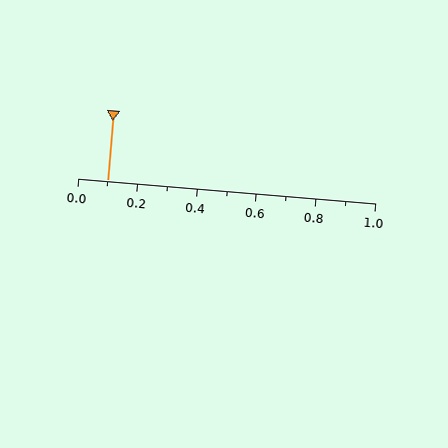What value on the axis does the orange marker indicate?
The marker indicates approximately 0.1.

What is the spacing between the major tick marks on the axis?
The major ticks are spaced 0.2 apart.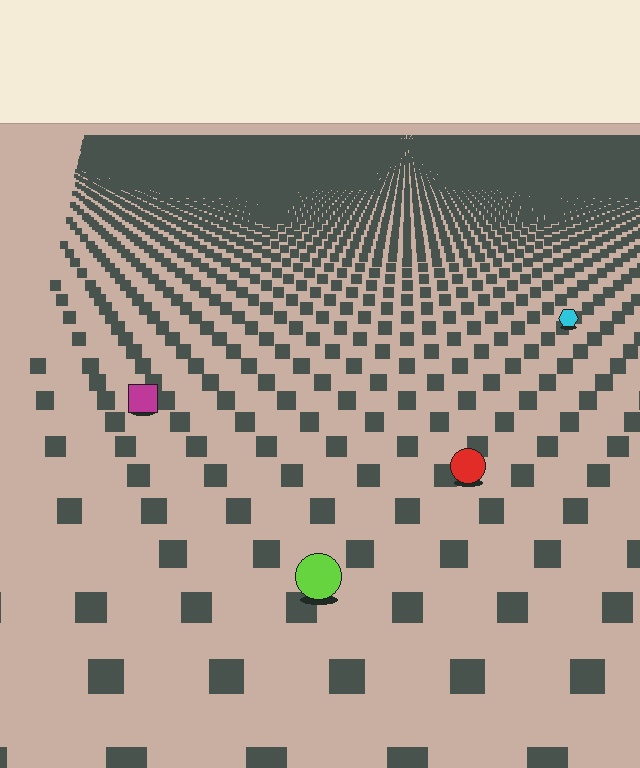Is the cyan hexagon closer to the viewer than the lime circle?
No. The lime circle is closer — you can tell from the texture gradient: the ground texture is coarser near it.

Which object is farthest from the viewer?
The cyan hexagon is farthest from the viewer. It appears smaller and the ground texture around it is denser.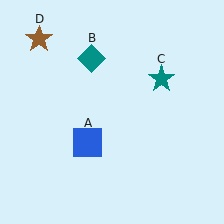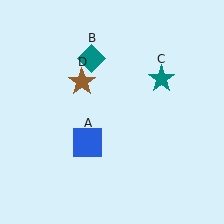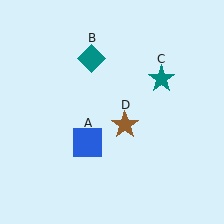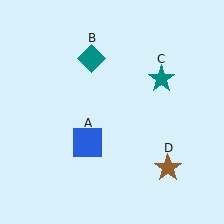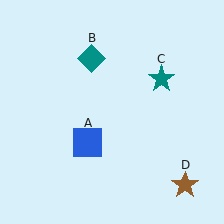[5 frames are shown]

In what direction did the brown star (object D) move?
The brown star (object D) moved down and to the right.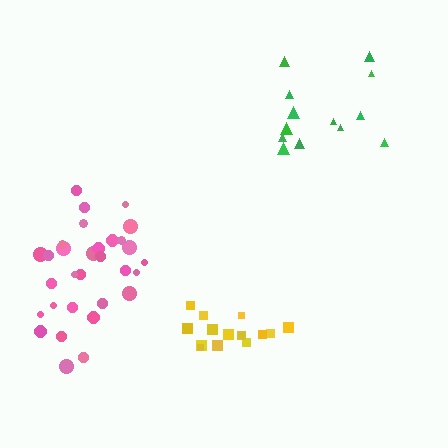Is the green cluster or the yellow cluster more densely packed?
Yellow.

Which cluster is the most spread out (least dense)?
Green.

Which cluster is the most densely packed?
Yellow.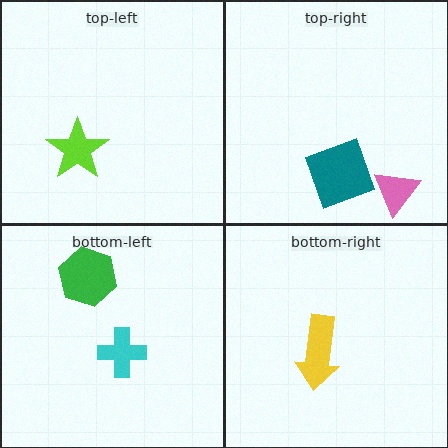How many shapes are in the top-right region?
2.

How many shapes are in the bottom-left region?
2.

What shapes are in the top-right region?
The teal square, the pink triangle.